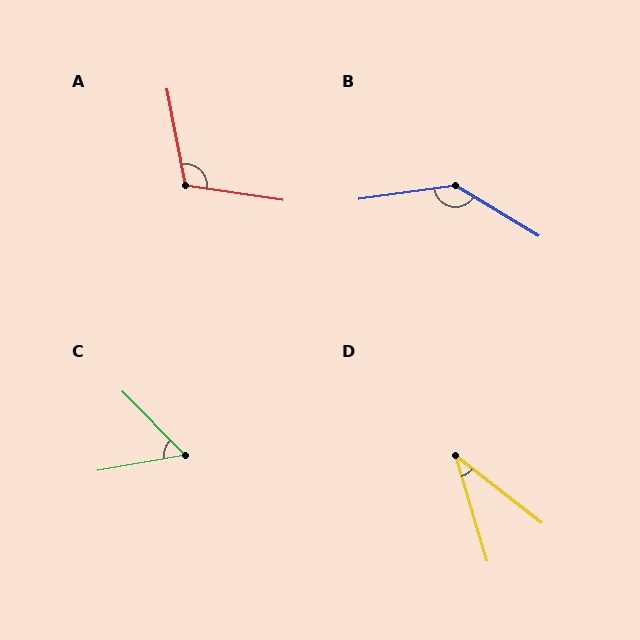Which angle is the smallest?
D, at approximately 35 degrees.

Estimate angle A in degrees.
Approximately 110 degrees.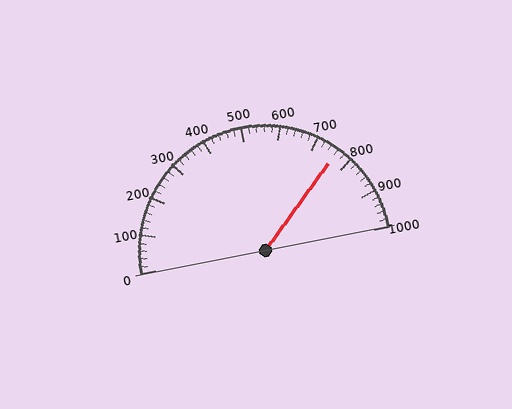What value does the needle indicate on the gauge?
The needle indicates approximately 760.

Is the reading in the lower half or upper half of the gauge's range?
The reading is in the upper half of the range (0 to 1000).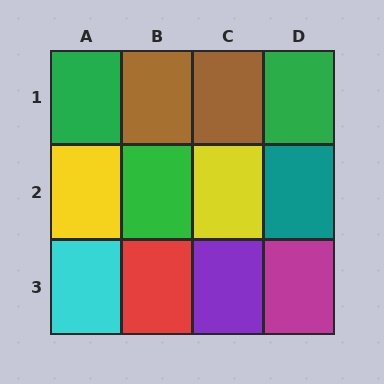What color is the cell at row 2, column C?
Yellow.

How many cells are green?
3 cells are green.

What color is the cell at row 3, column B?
Red.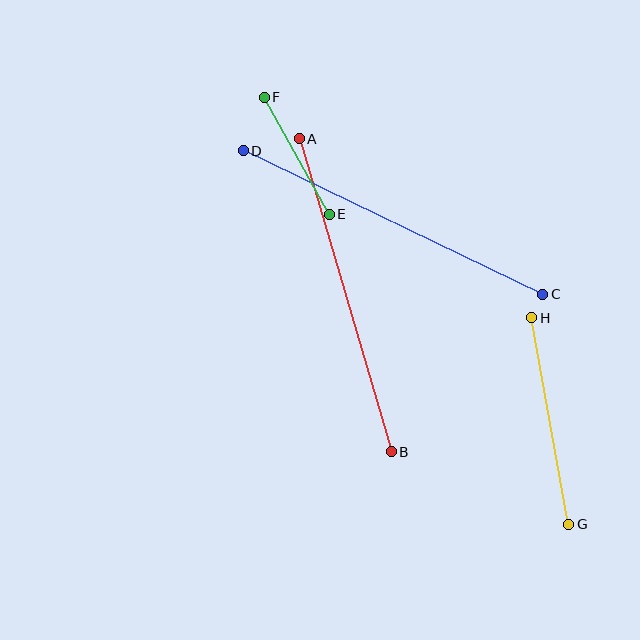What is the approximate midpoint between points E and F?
The midpoint is at approximately (297, 156) pixels.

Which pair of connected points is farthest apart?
Points C and D are farthest apart.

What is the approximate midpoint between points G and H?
The midpoint is at approximately (550, 421) pixels.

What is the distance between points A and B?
The distance is approximately 326 pixels.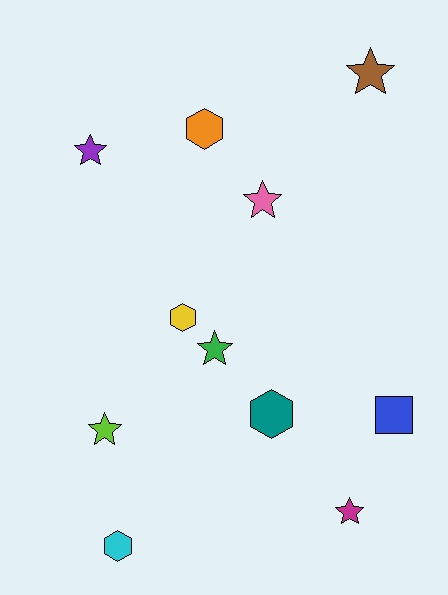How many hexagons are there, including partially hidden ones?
There are 4 hexagons.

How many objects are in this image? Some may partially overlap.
There are 11 objects.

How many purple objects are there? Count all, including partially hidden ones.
There is 1 purple object.